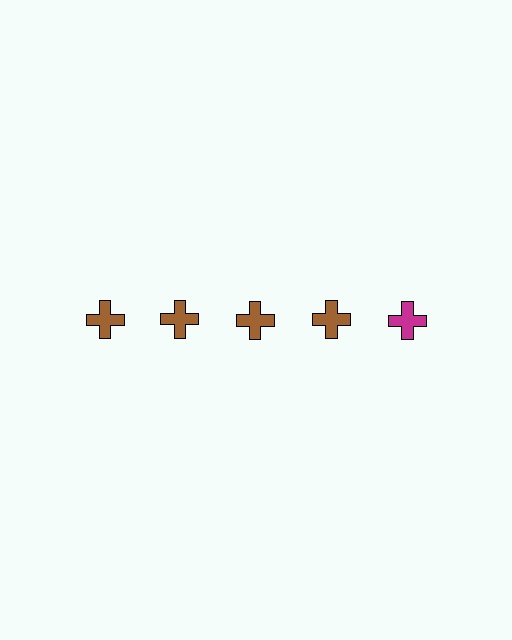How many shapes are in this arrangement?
There are 5 shapes arranged in a grid pattern.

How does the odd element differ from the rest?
It has a different color: magenta instead of brown.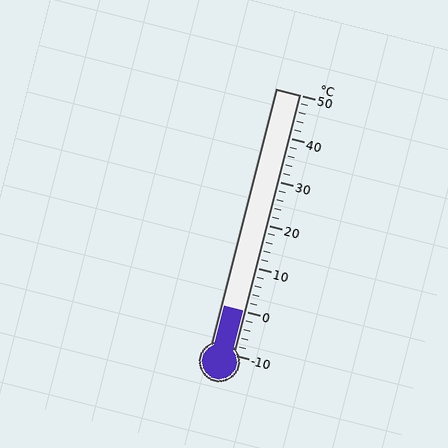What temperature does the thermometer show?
The thermometer shows approximately 0°C.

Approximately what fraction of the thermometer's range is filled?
The thermometer is filled to approximately 15% of its range.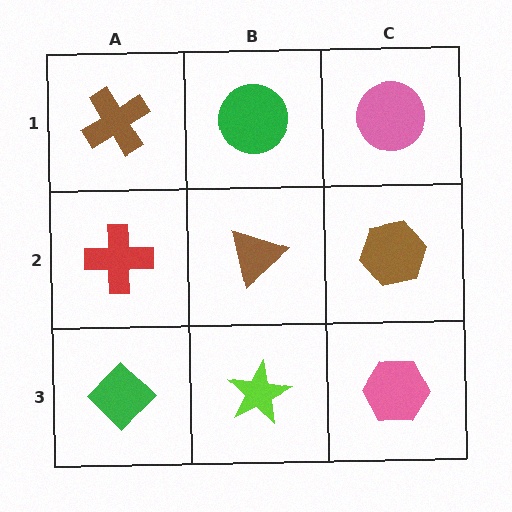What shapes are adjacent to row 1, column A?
A red cross (row 2, column A), a green circle (row 1, column B).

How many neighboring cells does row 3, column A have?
2.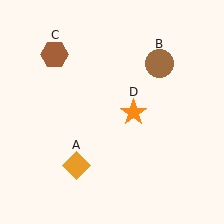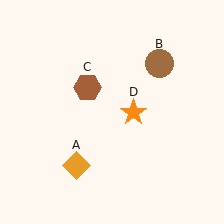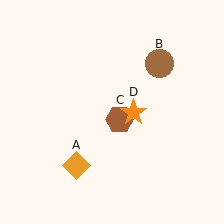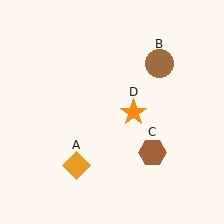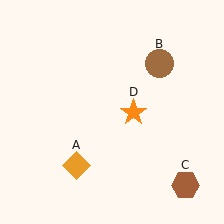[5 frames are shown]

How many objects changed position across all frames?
1 object changed position: brown hexagon (object C).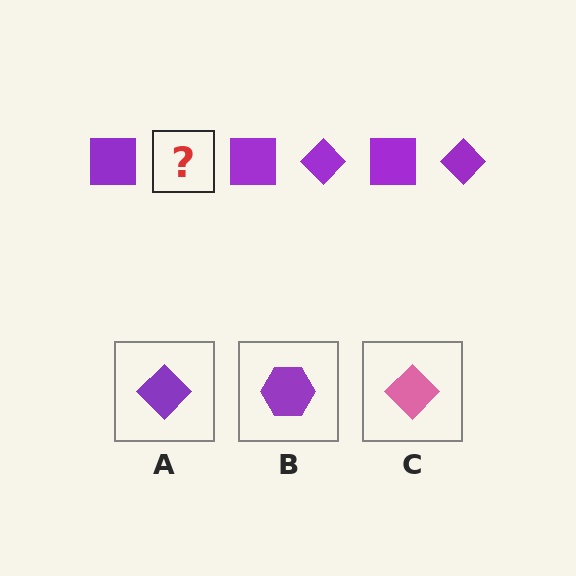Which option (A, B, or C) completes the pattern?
A.